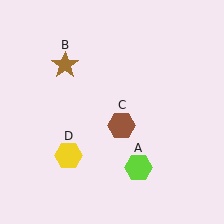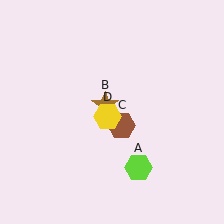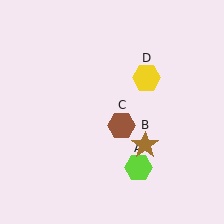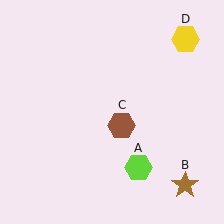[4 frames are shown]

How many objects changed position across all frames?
2 objects changed position: brown star (object B), yellow hexagon (object D).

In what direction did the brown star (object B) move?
The brown star (object B) moved down and to the right.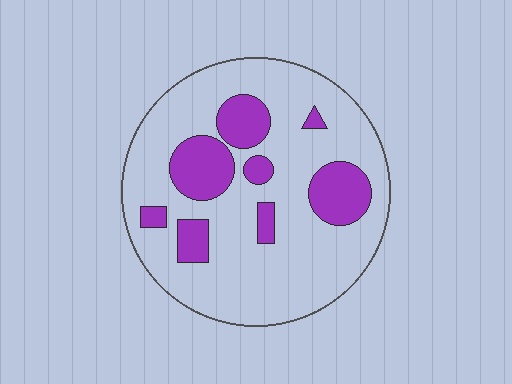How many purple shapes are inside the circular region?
8.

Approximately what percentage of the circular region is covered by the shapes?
Approximately 20%.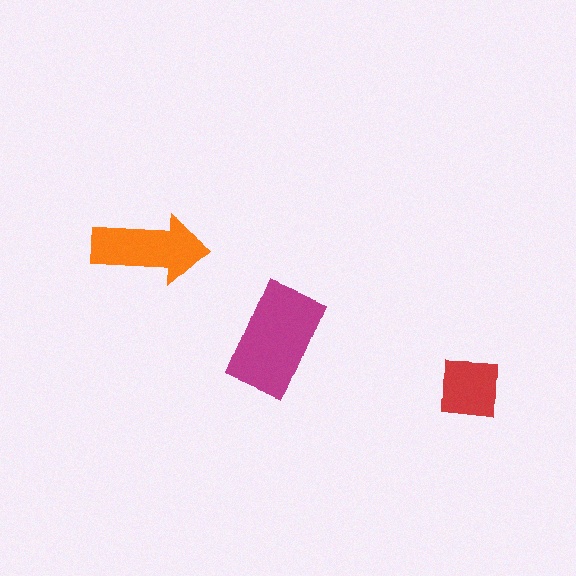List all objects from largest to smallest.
The magenta rectangle, the orange arrow, the red square.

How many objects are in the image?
There are 3 objects in the image.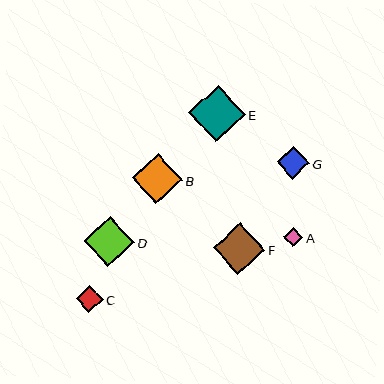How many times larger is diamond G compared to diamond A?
Diamond G is approximately 1.7 times the size of diamond A.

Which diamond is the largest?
Diamond E is the largest with a size of approximately 56 pixels.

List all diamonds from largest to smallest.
From largest to smallest: E, F, D, B, G, C, A.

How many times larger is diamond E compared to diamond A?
Diamond E is approximately 2.9 times the size of diamond A.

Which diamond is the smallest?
Diamond A is the smallest with a size of approximately 19 pixels.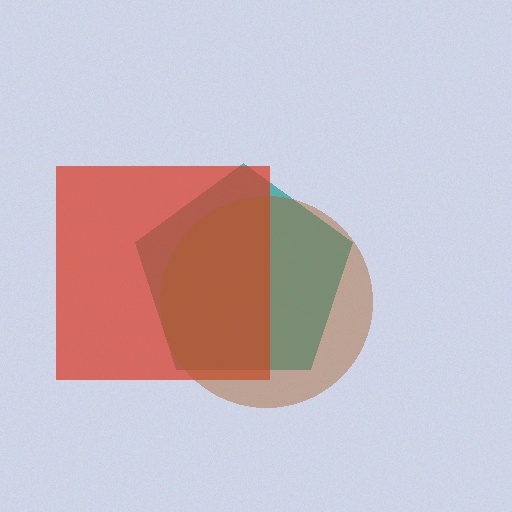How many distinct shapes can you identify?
There are 3 distinct shapes: a teal pentagon, a red square, a brown circle.